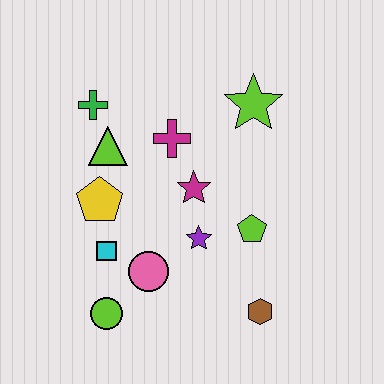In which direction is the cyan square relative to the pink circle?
The cyan square is to the left of the pink circle.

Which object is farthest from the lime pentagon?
The green cross is farthest from the lime pentagon.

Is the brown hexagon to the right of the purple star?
Yes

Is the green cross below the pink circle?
No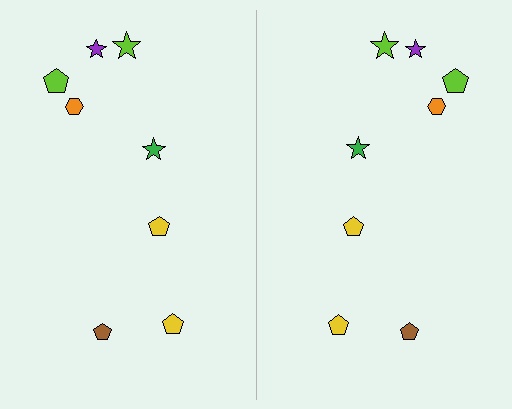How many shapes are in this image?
There are 16 shapes in this image.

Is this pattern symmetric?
Yes, this pattern has bilateral (reflection) symmetry.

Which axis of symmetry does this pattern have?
The pattern has a vertical axis of symmetry running through the center of the image.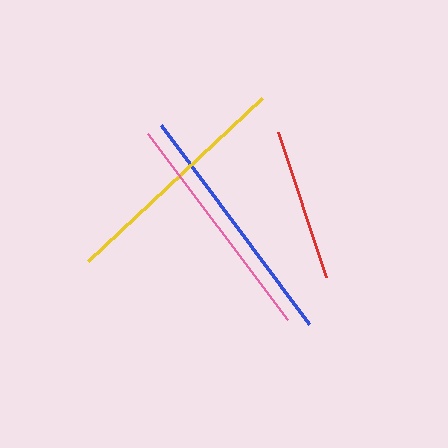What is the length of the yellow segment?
The yellow segment is approximately 239 pixels long.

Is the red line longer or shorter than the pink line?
The pink line is longer than the red line.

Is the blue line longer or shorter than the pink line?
The blue line is longer than the pink line.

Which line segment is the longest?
The blue line is the longest at approximately 248 pixels.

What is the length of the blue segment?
The blue segment is approximately 248 pixels long.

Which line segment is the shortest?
The red line is the shortest at approximately 153 pixels.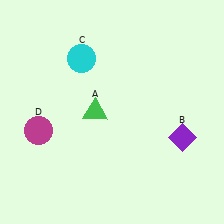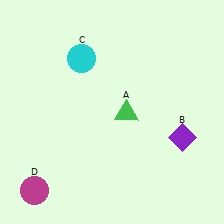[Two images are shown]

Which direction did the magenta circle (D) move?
The magenta circle (D) moved down.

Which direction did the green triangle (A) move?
The green triangle (A) moved right.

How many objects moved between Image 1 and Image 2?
2 objects moved between the two images.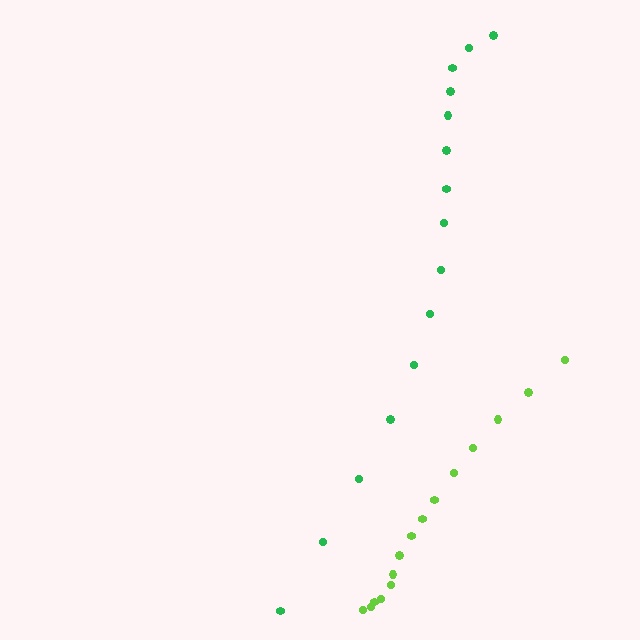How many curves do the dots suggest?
There are 2 distinct paths.